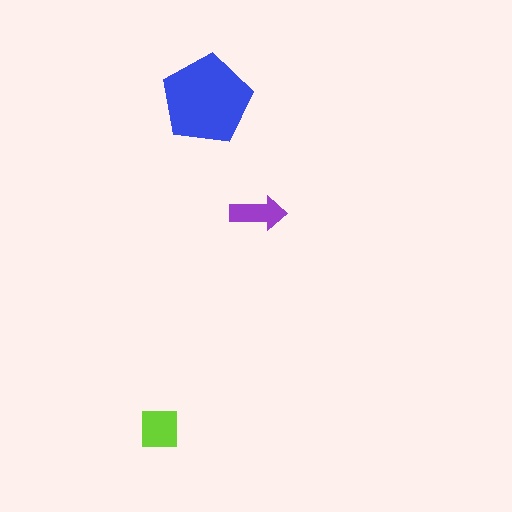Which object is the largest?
The blue pentagon.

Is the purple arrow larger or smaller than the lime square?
Smaller.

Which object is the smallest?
The purple arrow.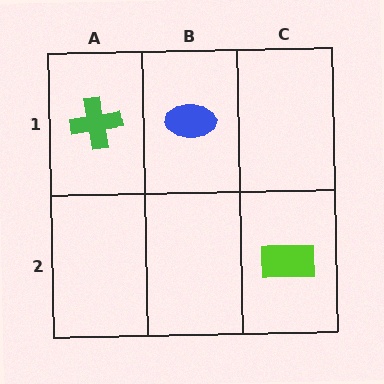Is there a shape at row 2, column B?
No, that cell is empty.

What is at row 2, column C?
A lime rectangle.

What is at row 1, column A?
A green cross.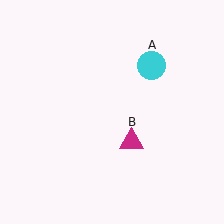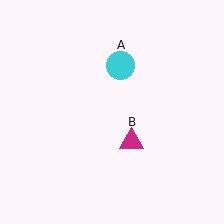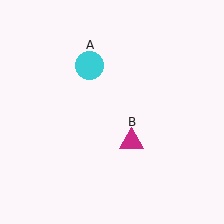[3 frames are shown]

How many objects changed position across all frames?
1 object changed position: cyan circle (object A).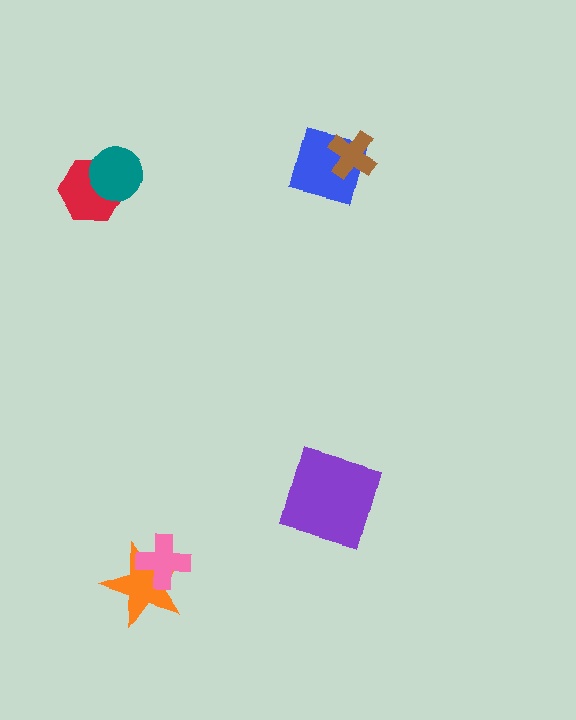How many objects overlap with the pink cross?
1 object overlaps with the pink cross.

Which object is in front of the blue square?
The brown cross is in front of the blue square.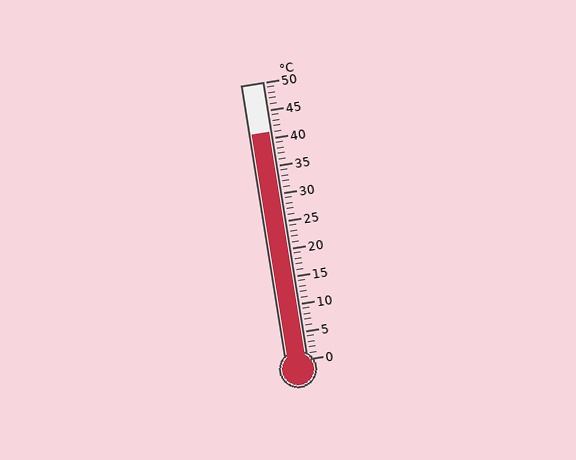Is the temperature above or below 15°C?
The temperature is above 15°C.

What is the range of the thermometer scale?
The thermometer scale ranges from 0°C to 50°C.